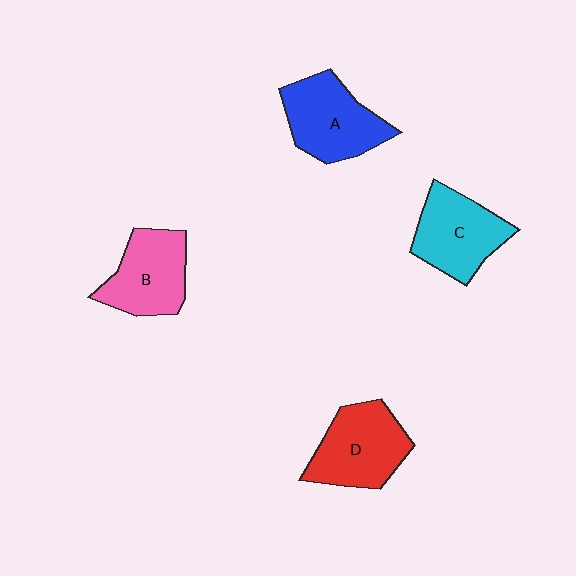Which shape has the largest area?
Shape D (red).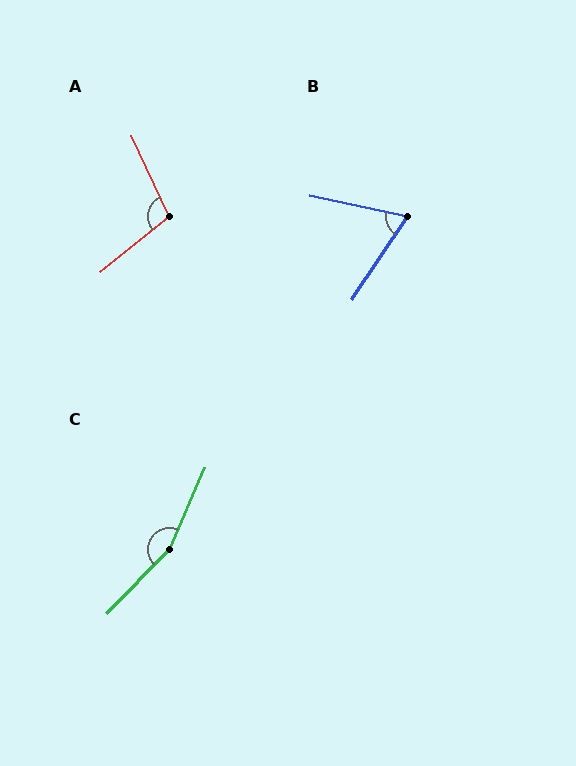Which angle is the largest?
C, at approximately 159 degrees.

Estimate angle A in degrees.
Approximately 104 degrees.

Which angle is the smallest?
B, at approximately 68 degrees.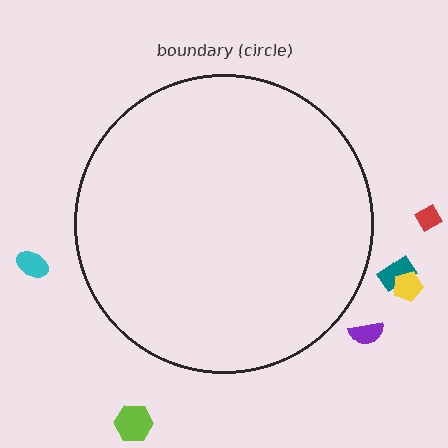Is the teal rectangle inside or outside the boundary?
Outside.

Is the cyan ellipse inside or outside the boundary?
Outside.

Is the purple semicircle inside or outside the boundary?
Outside.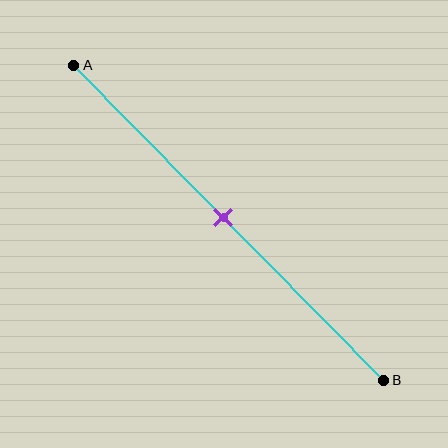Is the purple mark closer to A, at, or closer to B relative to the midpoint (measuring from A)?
The purple mark is approximately at the midpoint of segment AB.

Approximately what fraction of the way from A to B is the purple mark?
The purple mark is approximately 50% of the way from A to B.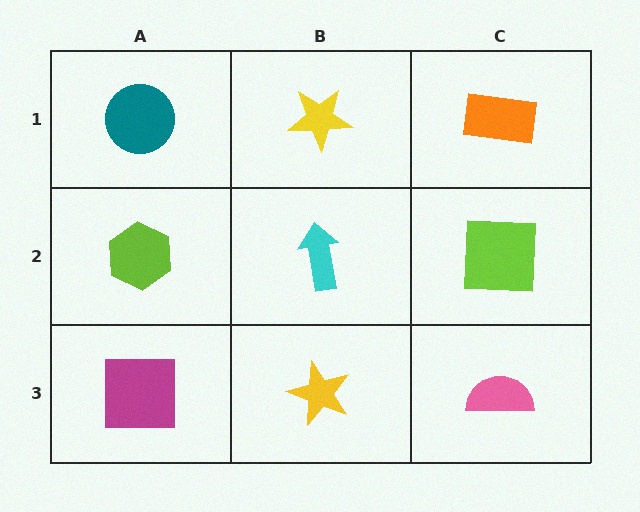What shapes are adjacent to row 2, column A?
A teal circle (row 1, column A), a magenta square (row 3, column A), a cyan arrow (row 2, column B).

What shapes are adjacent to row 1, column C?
A lime square (row 2, column C), a yellow star (row 1, column B).